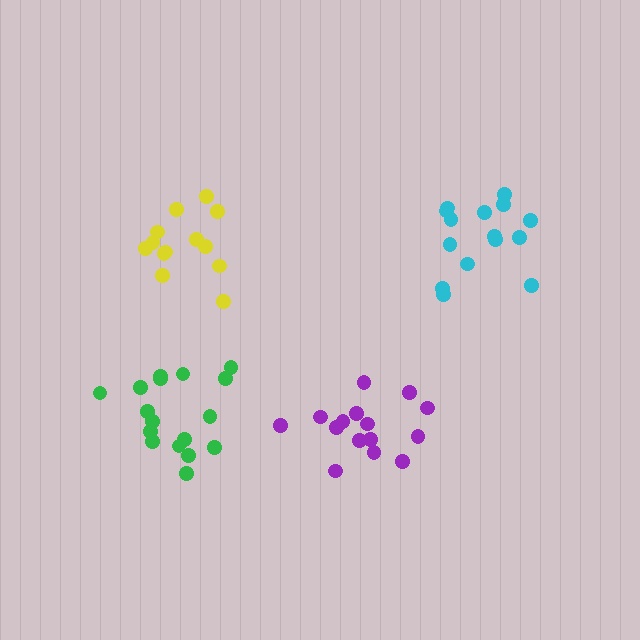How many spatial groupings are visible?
There are 4 spatial groupings.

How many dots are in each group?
Group 1: 17 dots, Group 2: 15 dots, Group 3: 13 dots, Group 4: 15 dots (60 total).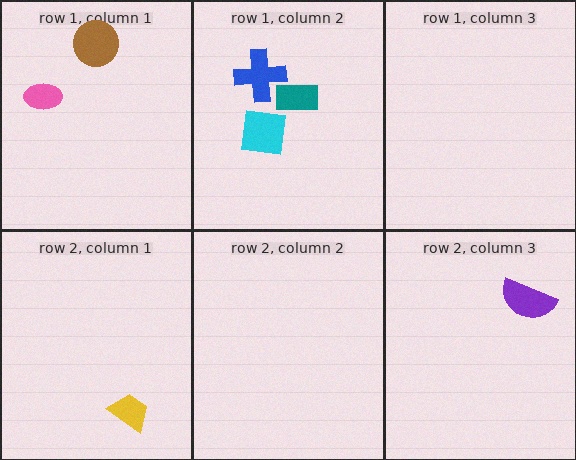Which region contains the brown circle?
The row 1, column 1 region.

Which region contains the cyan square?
The row 1, column 2 region.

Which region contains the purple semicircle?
The row 2, column 3 region.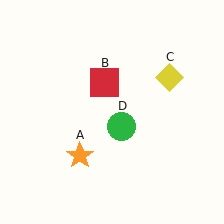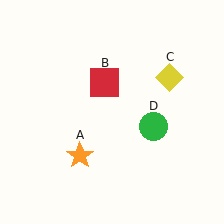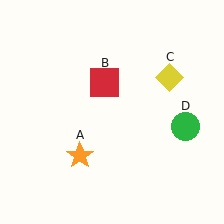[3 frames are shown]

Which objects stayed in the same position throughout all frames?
Orange star (object A) and red square (object B) and yellow diamond (object C) remained stationary.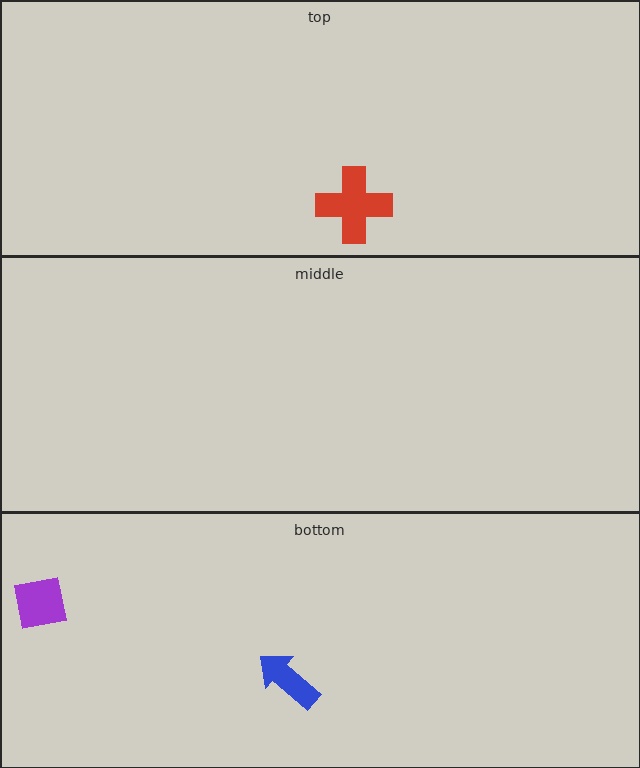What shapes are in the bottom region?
The purple square, the blue arrow.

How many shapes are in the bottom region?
2.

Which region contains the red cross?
The top region.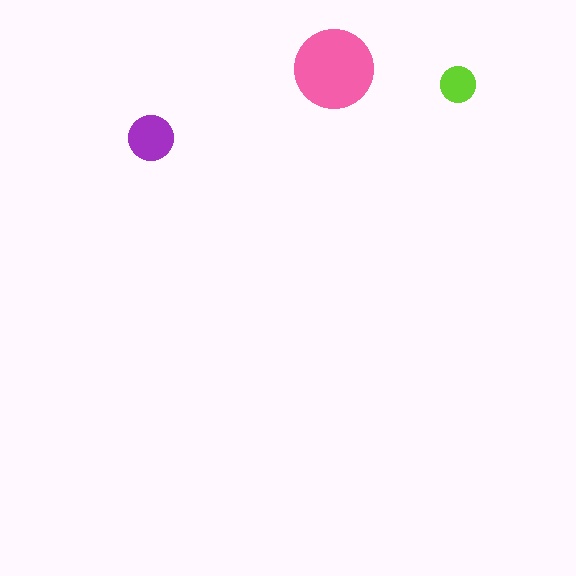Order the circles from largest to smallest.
the pink one, the purple one, the lime one.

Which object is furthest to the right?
The lime circle is rightmost.